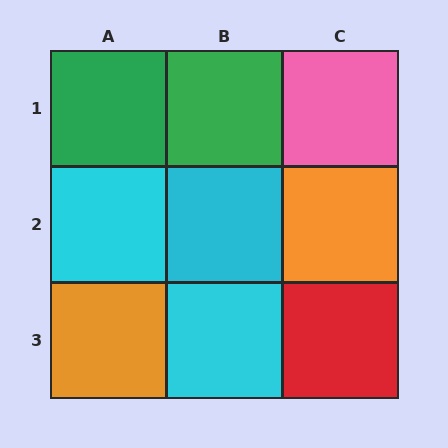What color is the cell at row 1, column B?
Green.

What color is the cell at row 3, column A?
Orange.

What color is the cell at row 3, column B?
Cyan.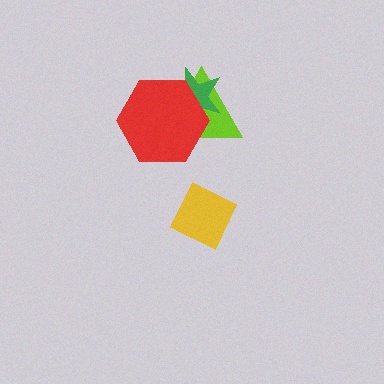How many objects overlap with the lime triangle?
2 objects overlap with the lime triangle.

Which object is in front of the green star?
The red hexagon is in front of the green star.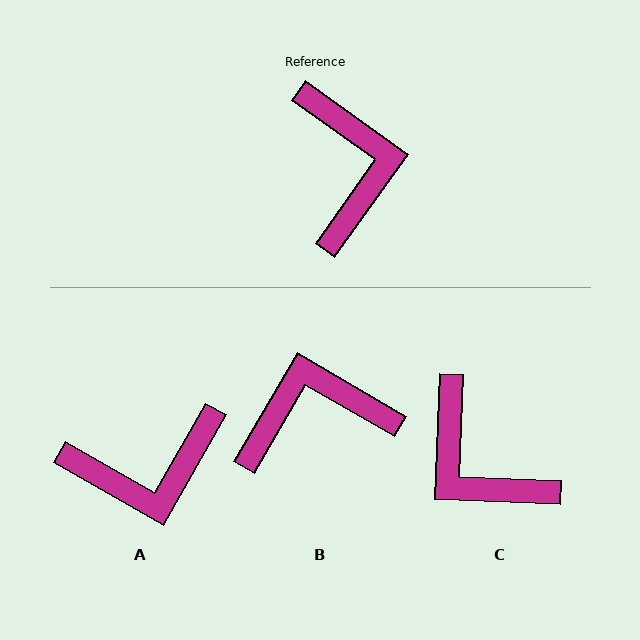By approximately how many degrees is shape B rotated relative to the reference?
Approximately 95 degrees counter-clockwise.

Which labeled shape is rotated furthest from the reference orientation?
C, about 147 degrees away.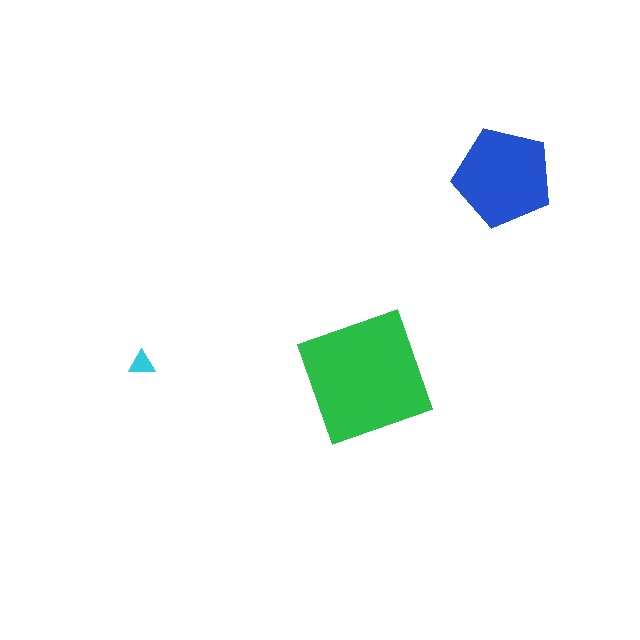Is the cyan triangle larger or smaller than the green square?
Smaller.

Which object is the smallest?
The cyan triangle.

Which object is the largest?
The green square.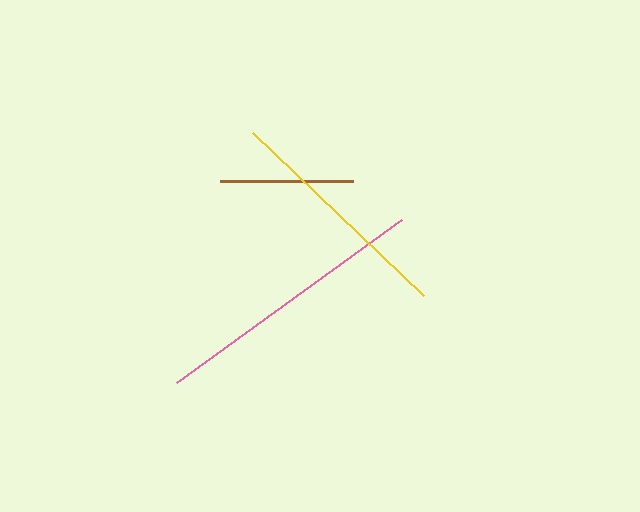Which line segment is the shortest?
The brown line is the shortest at approximately 133 pixels.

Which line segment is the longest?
The pink line is the longest at approximately 277 pixels.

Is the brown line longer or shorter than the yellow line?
The yellow line is longer than the brown line.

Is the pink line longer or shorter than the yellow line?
The pink line is longer than the yellow line.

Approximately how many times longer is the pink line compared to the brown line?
The pink line is approximately 2.1 times the length of the brown line.